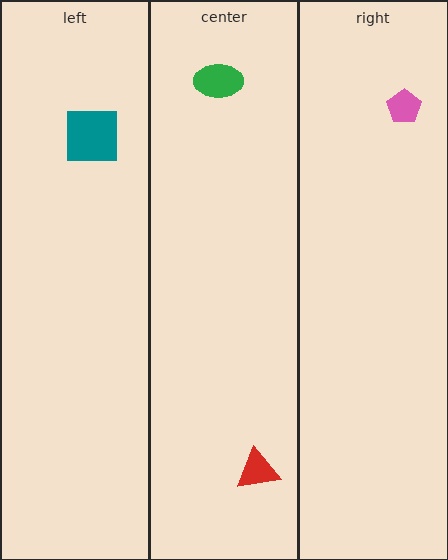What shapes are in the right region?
The pink pentagon.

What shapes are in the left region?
The teal square.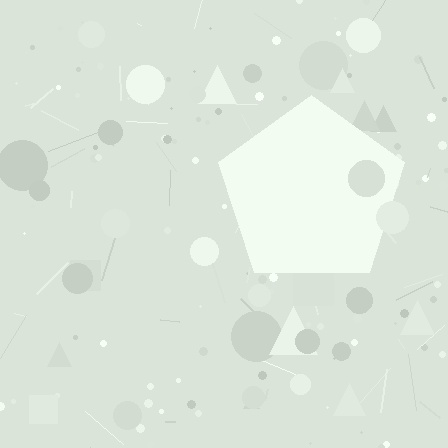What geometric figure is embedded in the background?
A pentagon is embedded in the background.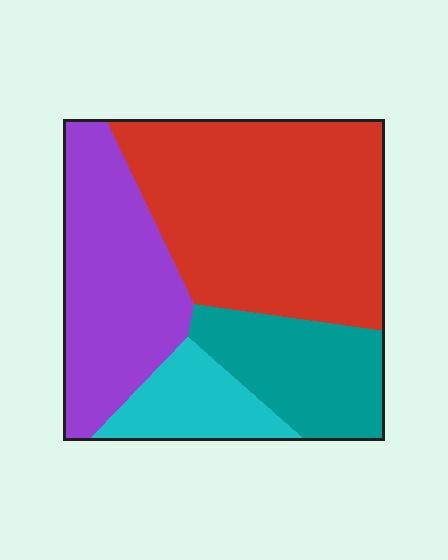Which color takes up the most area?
Red, at roughly 45%.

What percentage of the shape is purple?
Purple covers 27% of the shape.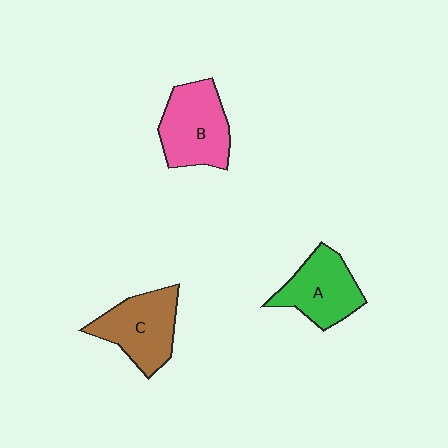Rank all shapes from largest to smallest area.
From largest to smallest: B (pink), C (brown), A (green).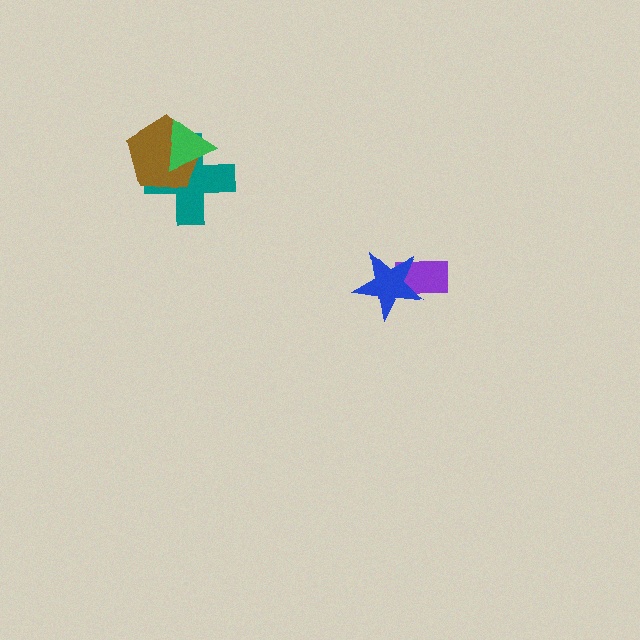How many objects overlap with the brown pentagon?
2 objects overlap with the brown pentagon.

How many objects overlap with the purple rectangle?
1 object overlaps with the purple rectangle.